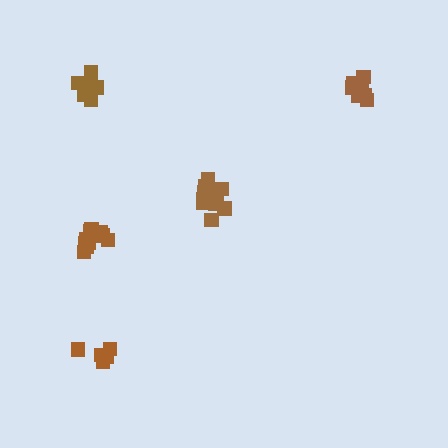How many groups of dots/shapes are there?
There are 5 groups.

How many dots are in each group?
Group 1: 10 dots, Group 2: 5 dots, Group 3: 11 dots, Group 4: 7 dots, Group 5: 6 dots (39 total).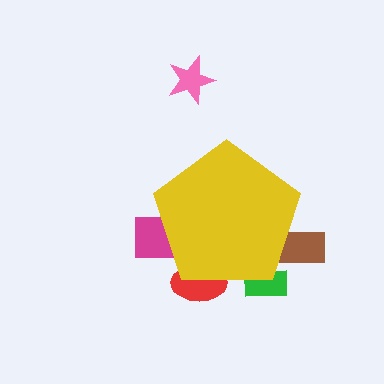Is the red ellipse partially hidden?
Yes, the red ellipse is partially hidden behind the yellow pentagon.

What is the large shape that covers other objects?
A yellow pentagon.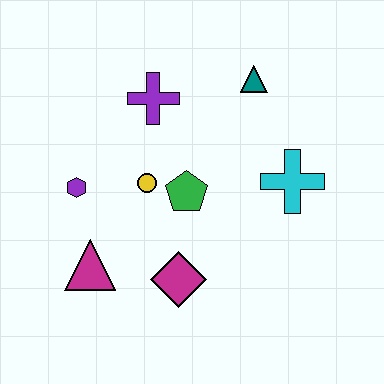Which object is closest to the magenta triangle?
The purple hexagon is closest to the magenta triangle.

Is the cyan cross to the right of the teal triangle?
Yes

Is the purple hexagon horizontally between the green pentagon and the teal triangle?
No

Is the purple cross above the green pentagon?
Yes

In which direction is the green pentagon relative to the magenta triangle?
The green pentagon is to the right of the magenta triangle.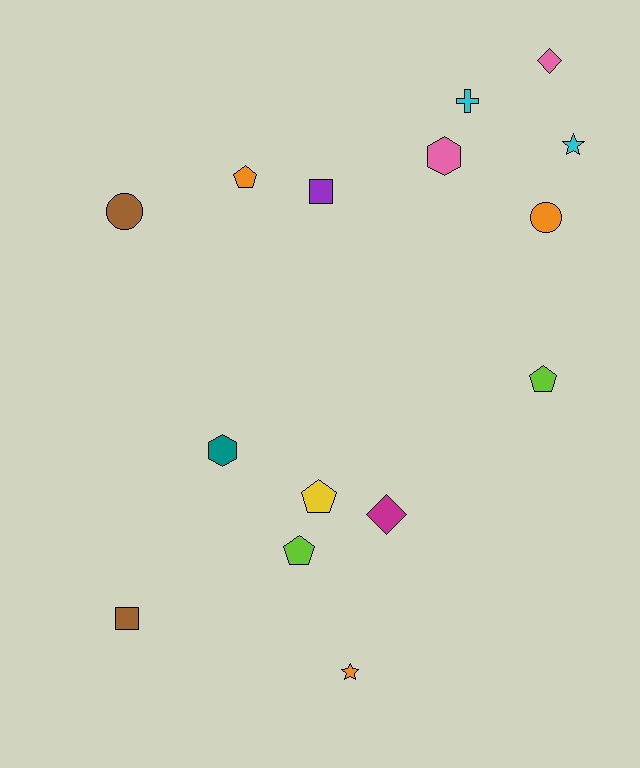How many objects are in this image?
There are 15 objects.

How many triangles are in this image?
There are no triangles.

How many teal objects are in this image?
There is 1 teal object.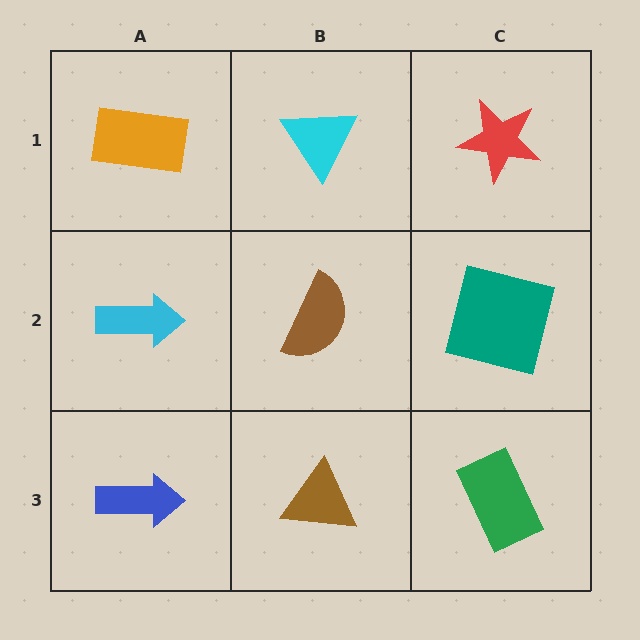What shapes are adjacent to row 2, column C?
A red star (row 1, column C), a green rectangle (row 3, column C), a brown semicircle (row 2, column B).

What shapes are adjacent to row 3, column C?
A teal square (row 2, column C), a brown triangle (row 3, column B).